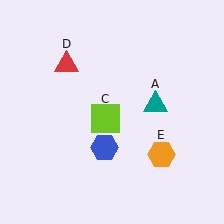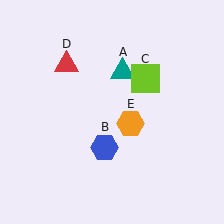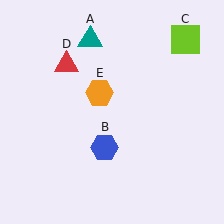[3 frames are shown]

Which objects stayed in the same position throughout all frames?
Blue hexagon (object B) and red triangle (object D) remained stationary.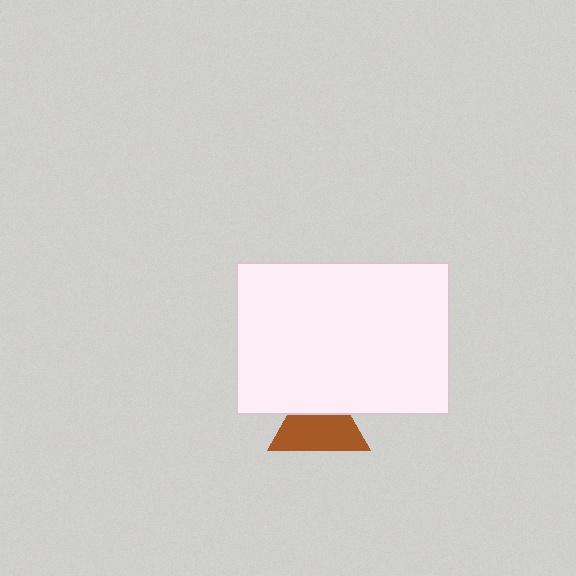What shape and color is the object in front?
The object in front is a white rectangle.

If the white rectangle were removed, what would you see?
You would see the complete brown triangle.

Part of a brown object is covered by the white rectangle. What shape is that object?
It is a triangle.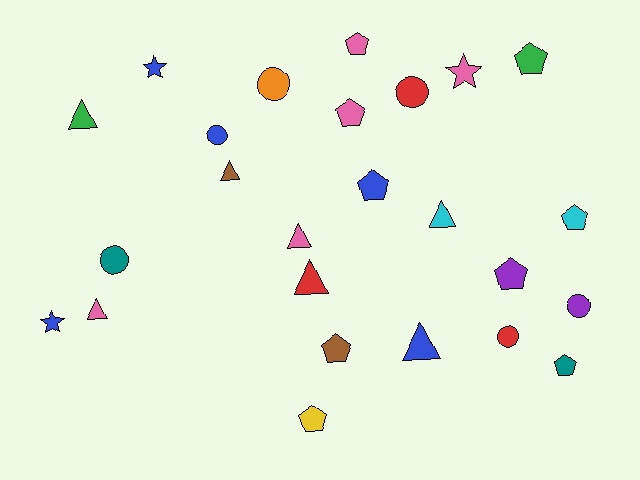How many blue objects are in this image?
There are 5 blue objects.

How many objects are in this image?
There are 25 objects.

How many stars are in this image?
There are 3 stars.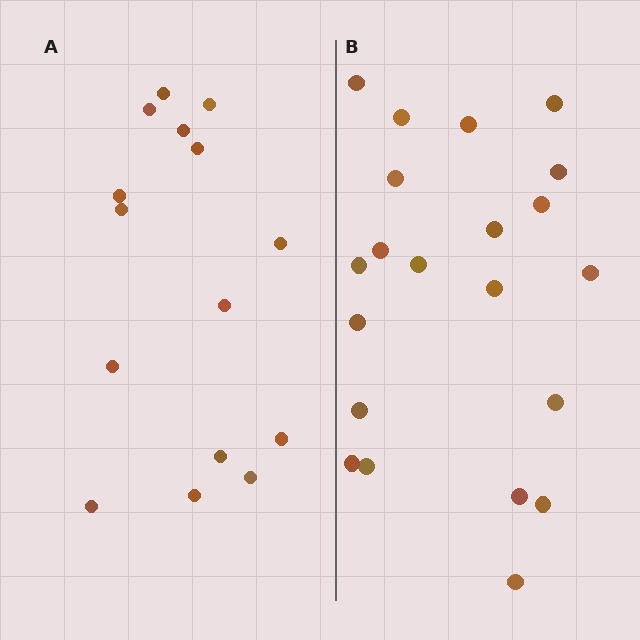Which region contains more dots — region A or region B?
Region B (the right region) has more dots.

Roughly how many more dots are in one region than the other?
Region B has about 6 more dots than region A.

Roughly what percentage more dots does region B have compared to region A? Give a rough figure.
About 40% more.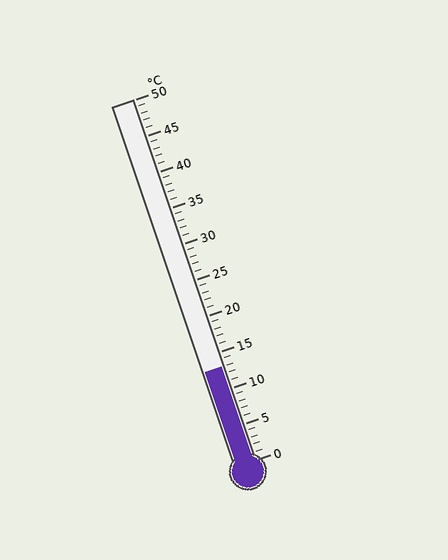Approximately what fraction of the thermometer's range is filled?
The thermometer is filled to approximately 25% of its range.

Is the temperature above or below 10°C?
The temperature is above 10°C.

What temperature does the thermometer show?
The thermometer shows approximately 13°C.